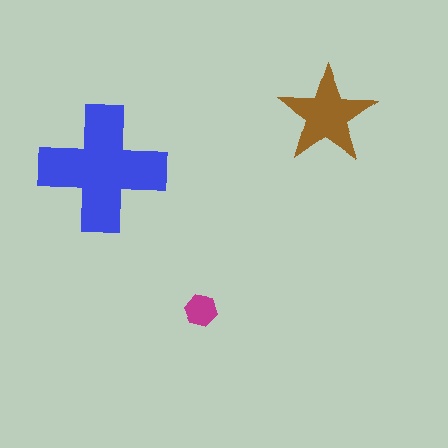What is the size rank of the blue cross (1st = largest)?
1st.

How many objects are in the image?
There are 3 objects in the image.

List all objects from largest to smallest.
The blue cross, the brown star, the magenta hexagon.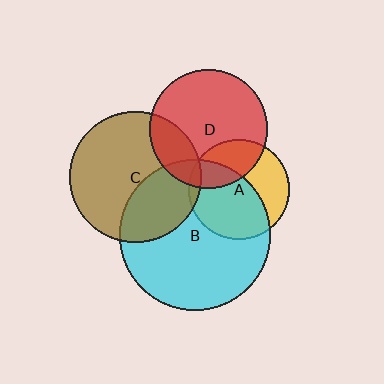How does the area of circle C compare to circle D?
Approximately 1.2 times.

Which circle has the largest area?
Circle B (cyan).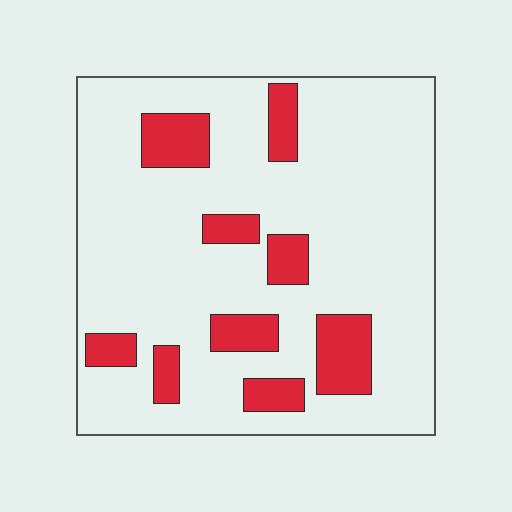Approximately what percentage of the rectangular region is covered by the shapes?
Approximately 15%.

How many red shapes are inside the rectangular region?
9.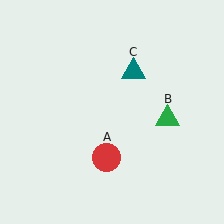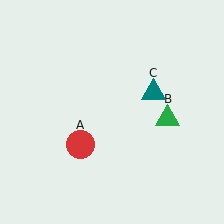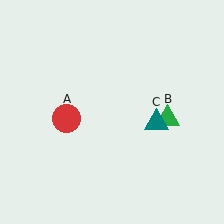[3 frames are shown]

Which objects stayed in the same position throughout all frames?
Green triangle (object B) remained stationary.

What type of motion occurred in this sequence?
The red circle (object A), teal triangle (object C) rotated clockwise around the center of the scene.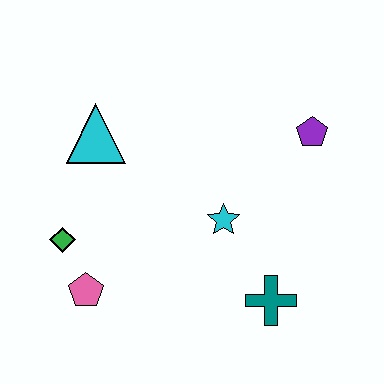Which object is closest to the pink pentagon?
The green diamond is closest to the pink pentagon.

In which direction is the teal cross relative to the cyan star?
The teal cross is below the cyan star.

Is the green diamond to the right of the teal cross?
No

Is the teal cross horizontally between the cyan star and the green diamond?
No